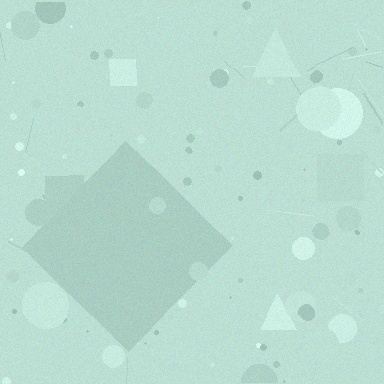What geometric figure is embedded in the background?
A diamond is embedded in the background.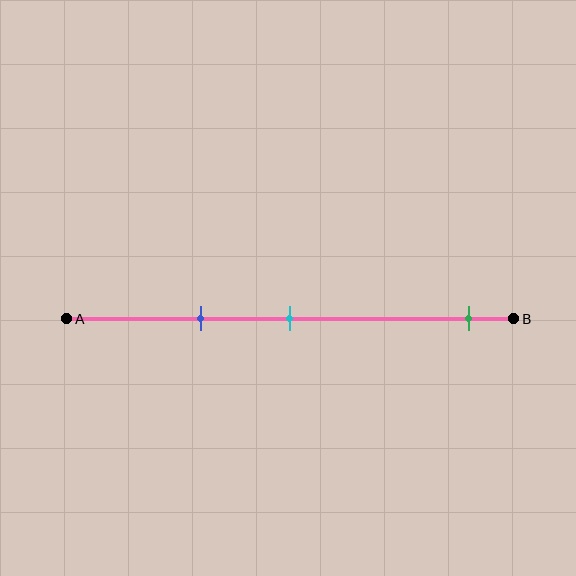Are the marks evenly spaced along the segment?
No, the marks are not evenly spaced.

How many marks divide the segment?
There are 3 marks dividing the segment.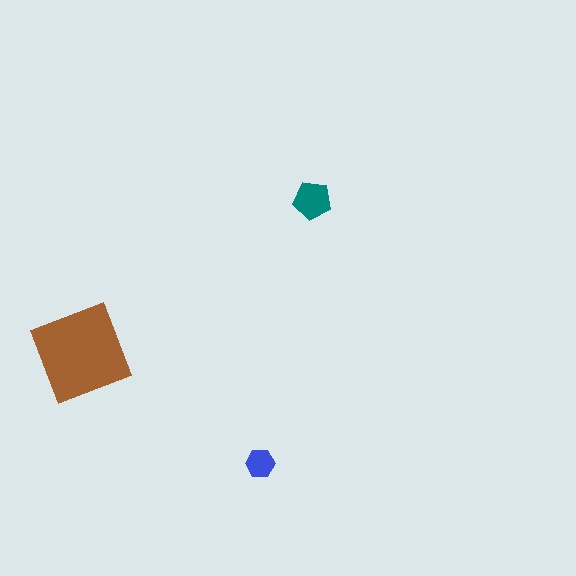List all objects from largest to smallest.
The brown diamond, the teal pentagon, the blue hexagon.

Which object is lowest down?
The blue hexagon is bottommost.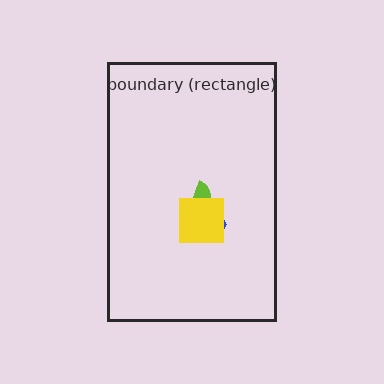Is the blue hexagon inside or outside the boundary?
Inside.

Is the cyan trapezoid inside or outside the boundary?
Inside.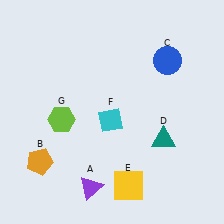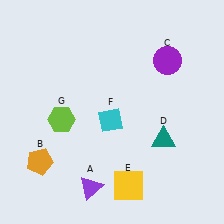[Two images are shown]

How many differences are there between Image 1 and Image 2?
There is 1 difference between the two images.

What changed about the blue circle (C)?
In Image 1, C is blue. In Image 2, it changed to purple.